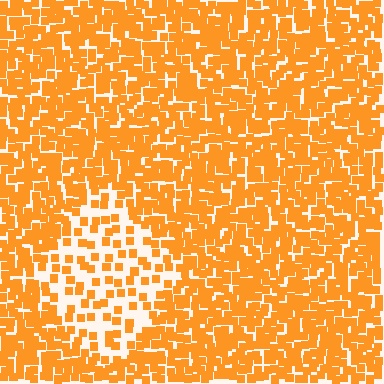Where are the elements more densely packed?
The elements are more densely packed outside the diamond boundary.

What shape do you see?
I see a diamond.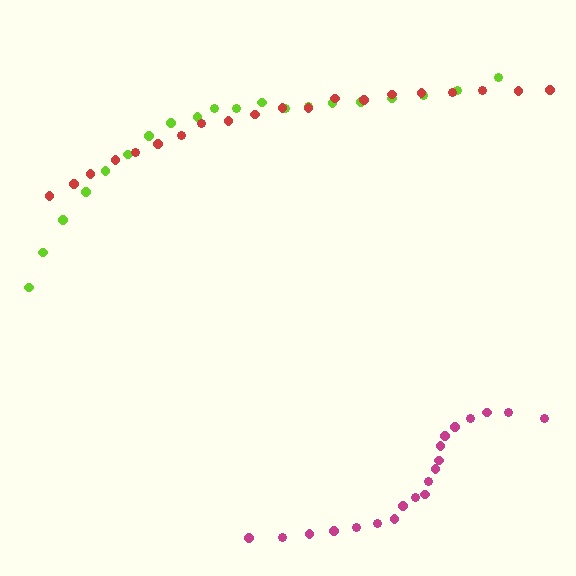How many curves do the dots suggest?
There are 3 distinct paths.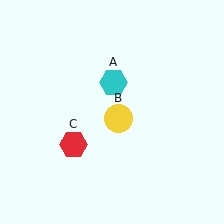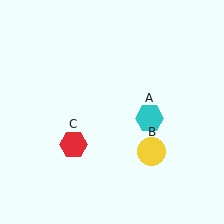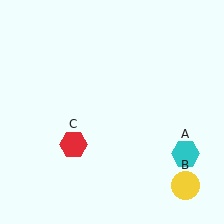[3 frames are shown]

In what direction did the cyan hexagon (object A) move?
The cyan hexagon (object A) moved down and to the right.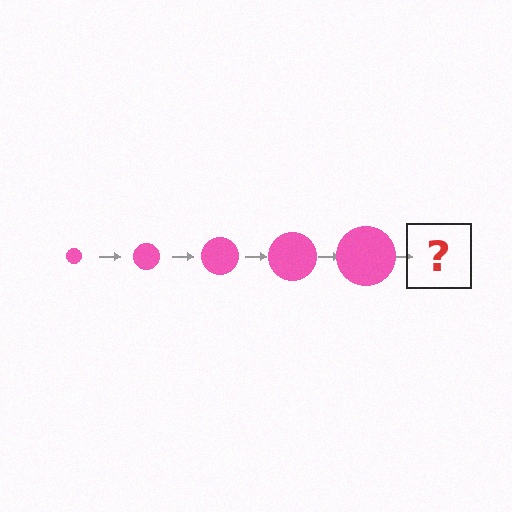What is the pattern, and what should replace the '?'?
The pattern is that the circle gets progressively larger each step. The '?' should be a pink circle, larger than the previous one.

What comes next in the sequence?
The next element should be a pink circle, larger than the previous one.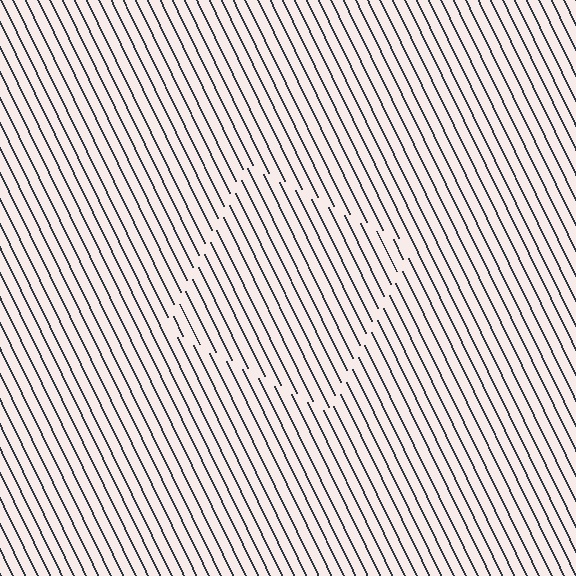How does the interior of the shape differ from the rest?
The interior of the shape contains the same grating, shifted by half a period — the contour is defined by the phase discontinuity where line-ends from the inner and outer gratings abut.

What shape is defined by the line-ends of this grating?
An illusory square. The interior of the shape contains the same grating, shifted by half a period — the contour is defined by the phase discontinuity where line-ends from the inner and outer gratings abut.